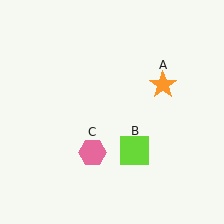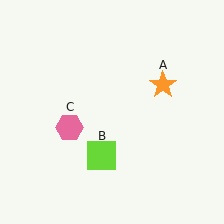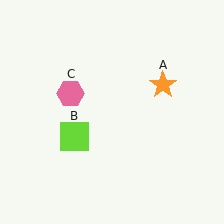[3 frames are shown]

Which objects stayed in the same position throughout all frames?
Orange star (object A) remained stationary.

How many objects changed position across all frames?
2 objects changed position: lime square (object B), pink hexagon (object C).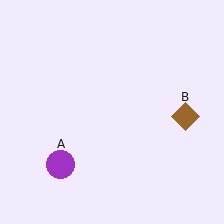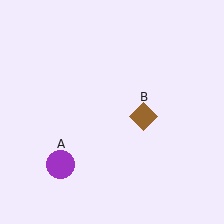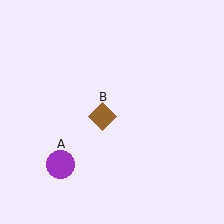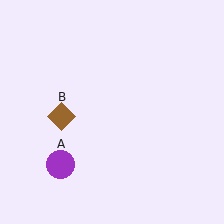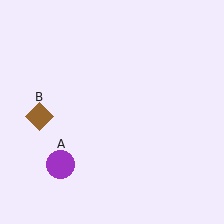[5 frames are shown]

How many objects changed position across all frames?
1 object changed position: brown diamond (object B).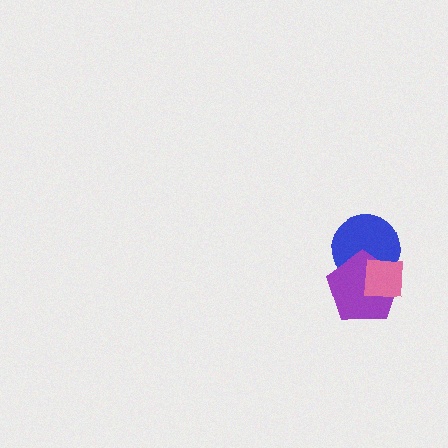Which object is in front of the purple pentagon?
The pink square is in front of the purple pentagon.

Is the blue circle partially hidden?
Yes, it is partially covered by another shape.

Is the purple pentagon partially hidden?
Yes, it is partially covered by another shape.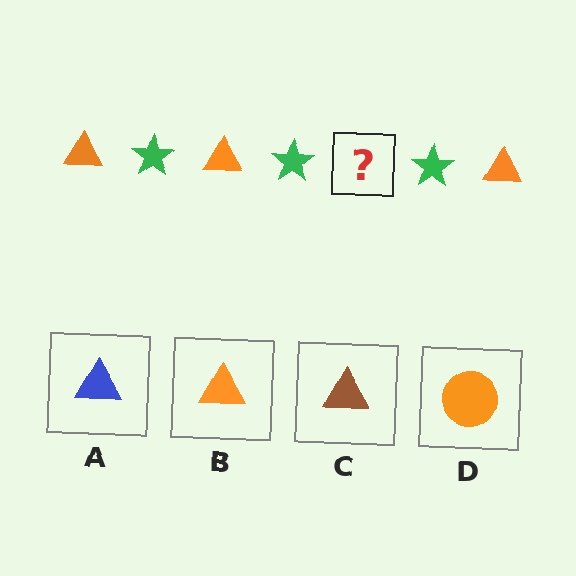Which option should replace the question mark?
Option B.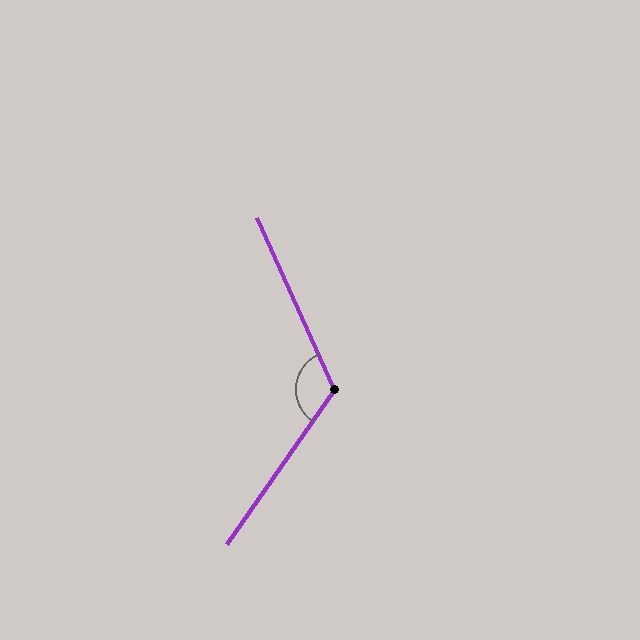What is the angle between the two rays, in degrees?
Approximately 121 degrees.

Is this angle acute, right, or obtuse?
It is obtuse.